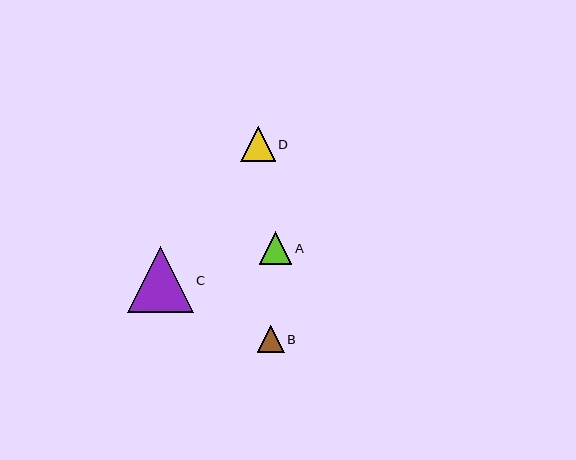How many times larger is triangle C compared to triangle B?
Triangle C is approximately 2.4 times the size of triangle B.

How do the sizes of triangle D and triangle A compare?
Triangle D and triangle A are approximately the same size.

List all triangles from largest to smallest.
From largest to smallest: C, D, A, B.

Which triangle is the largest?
Triangle C is the largest with a size of approximately 66 pixels.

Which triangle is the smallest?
Triangle B is the smallest with a size of approximately 27 pixels.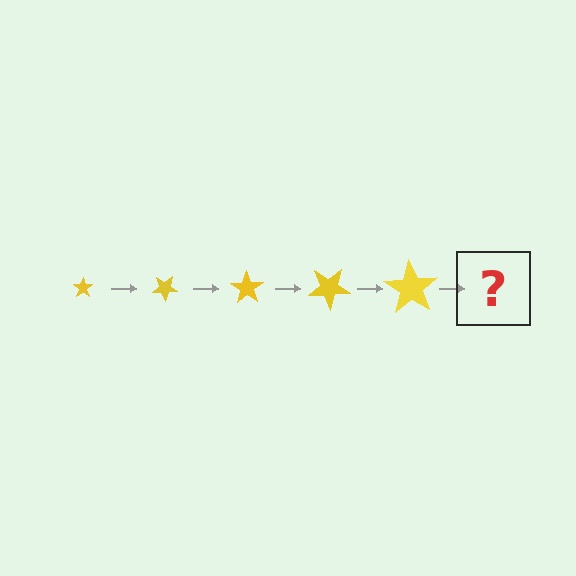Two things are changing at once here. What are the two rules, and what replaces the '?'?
The two rules are that the star grows larger each step and it rotates 35 degrees each step. The '?' should be a star, larger than the previous one and rotated 175 degrees from the start.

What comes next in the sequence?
The next element should be a star, larger than the previous one and rotated 175 degrees from the start.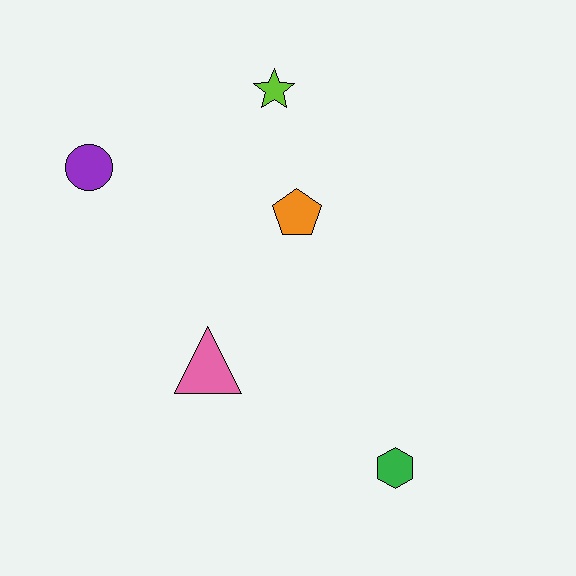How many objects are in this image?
There are 5 objects.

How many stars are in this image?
There is 1 star.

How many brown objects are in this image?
There are no brown objects.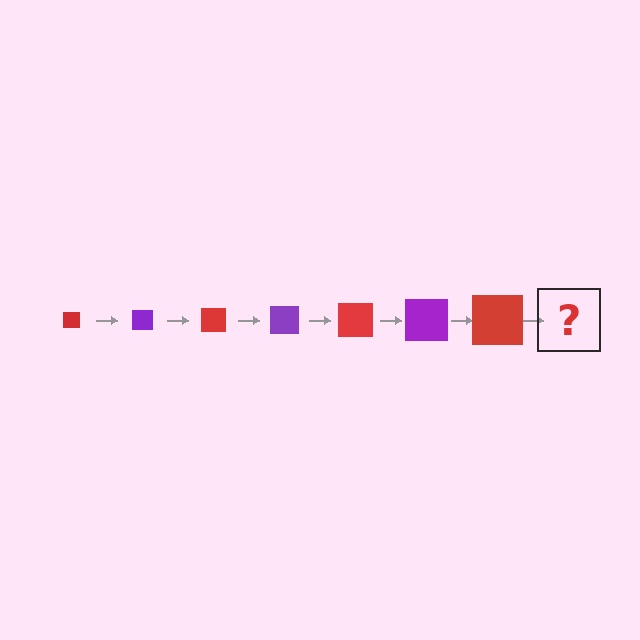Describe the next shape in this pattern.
It should be a purple square, larger than the previous one.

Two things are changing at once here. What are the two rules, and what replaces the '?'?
The two rules are that the square grows larger each step and the color cycles through red and purple. The '?' should be a purple square, larger than the previous one.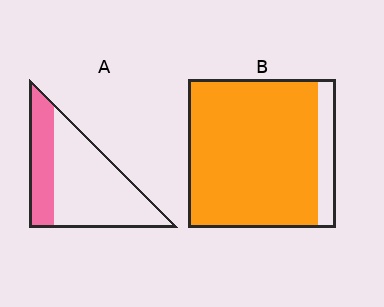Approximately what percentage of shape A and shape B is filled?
A is approximately 30% and B is approximately 90%.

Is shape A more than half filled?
No.